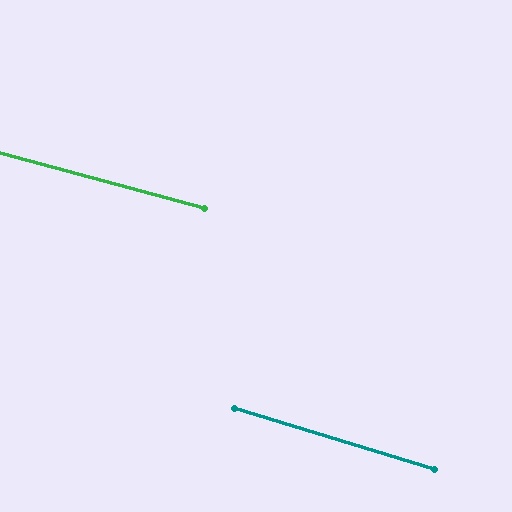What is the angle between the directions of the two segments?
Approximately 2 degrees.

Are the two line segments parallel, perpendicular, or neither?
Parallel — their directions differ by only 1.8°.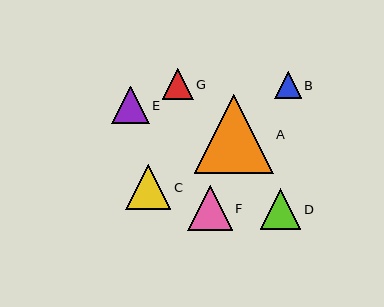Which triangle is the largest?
Triangle A is the largest with a size of approximately 79 pixels.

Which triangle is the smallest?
Triangle B is the smallest with a size of approximately 26 pixels.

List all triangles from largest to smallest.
From largest to smallest: A, C, F, D, E, G, B.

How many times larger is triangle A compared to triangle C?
Triangle A is approximately 1.8 times the size of triangle C.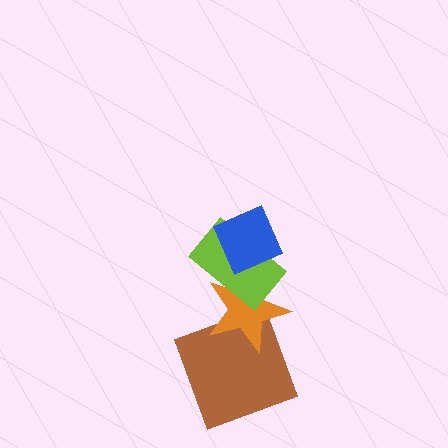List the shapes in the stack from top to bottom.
From top to bottom: the blue diamond, the lime rectangle, the orange star, the brown square.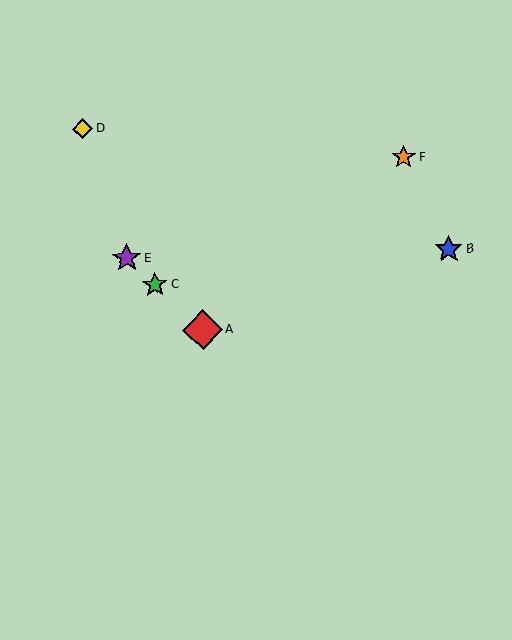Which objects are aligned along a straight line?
Objects A, C, E are aligned along a straight line.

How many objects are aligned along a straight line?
3 objects (A, C, E) are aligned along a straight line.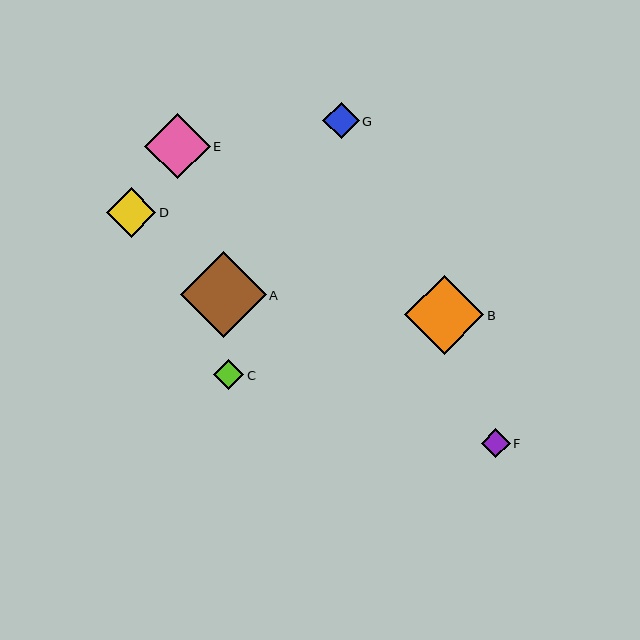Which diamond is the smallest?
Diamond F is the smallest with a size of approximately 29 pixels.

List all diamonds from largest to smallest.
From largest to smallest: A, B, E, D, G, C, F.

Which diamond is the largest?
Diamond A is the largest with a size of approximately 86 pixels.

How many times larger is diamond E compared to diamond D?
Diamond E is approximately 1.3 times the size of diamond D.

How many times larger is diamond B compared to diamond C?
Diamond B is approximately 2.6 times the size of diamond C.